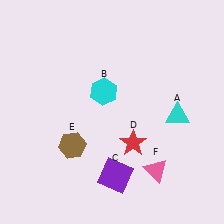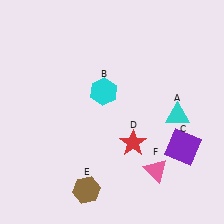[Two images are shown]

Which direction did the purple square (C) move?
The purple square (C) moved right.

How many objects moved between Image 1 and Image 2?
2 objects moved between the two images.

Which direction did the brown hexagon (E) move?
The brown hexagon (E) moved down.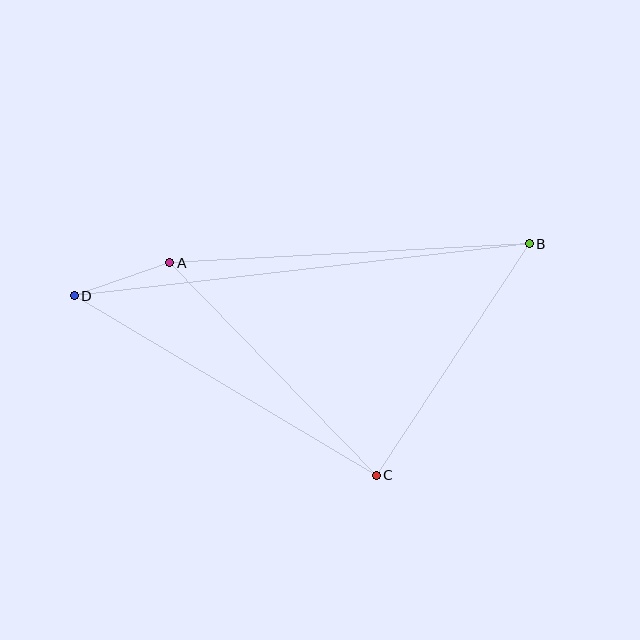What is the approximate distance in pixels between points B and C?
The distance between B and C is approximately 278 pixels.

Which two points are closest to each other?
Points A and D are closest to each other.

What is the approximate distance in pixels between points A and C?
The distance between A and C is approximately 296 pixels.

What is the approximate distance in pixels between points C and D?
The distance between C and D is approximately 351 pixels.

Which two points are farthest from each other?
Points B and D are farthest from each other.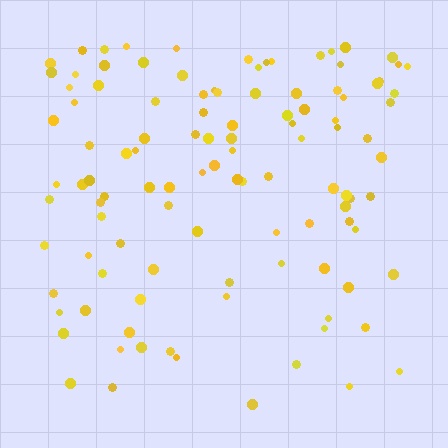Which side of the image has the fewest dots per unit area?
The bottom.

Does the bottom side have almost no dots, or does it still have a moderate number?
Still a moderate number, just noticeably fewer than the top.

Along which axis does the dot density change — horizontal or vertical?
Vertical.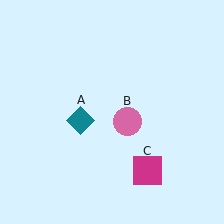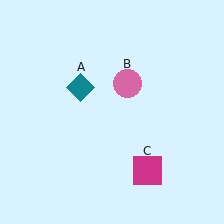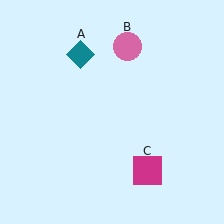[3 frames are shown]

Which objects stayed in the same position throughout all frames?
Magenta square (object C) remained stationary.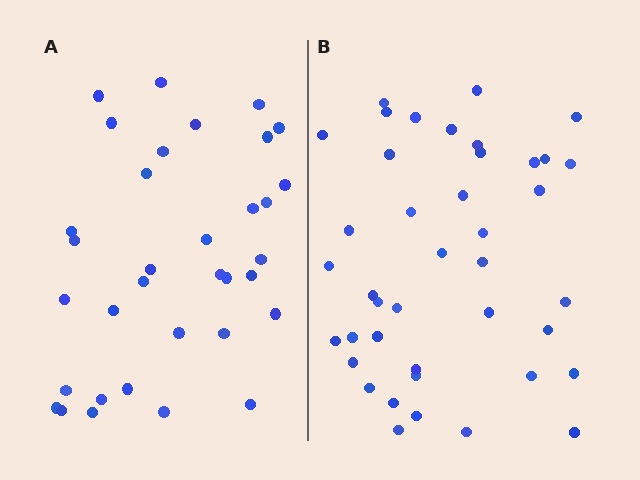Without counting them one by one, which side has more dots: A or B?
Region B (the right region) has more dots.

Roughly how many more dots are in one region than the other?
Region B has roughly 8 or so more dots than region A.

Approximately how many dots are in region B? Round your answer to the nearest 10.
About 40 dots. (The exact count is 41, which rounds to 40.)